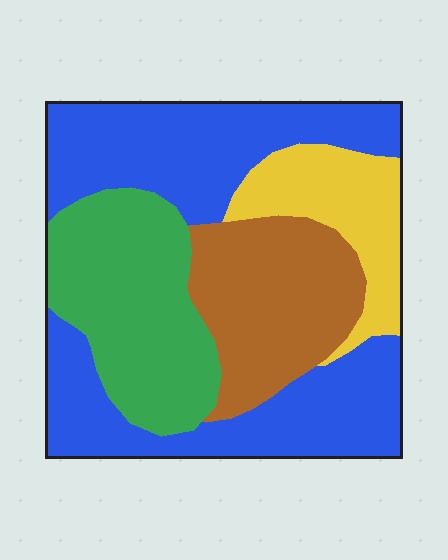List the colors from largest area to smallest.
From largest to smallest: blue, green, brown, yellow.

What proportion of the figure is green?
Green covers 23% of the figure.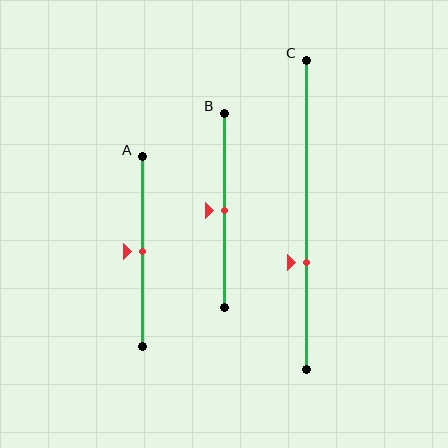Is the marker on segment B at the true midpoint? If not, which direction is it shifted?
Yes, the marker on segment B is at the true midpoint.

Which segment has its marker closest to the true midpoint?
Segment A has its marker closest to the true midpoint.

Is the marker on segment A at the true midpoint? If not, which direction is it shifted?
Yes, the marker on segment A is at the true midpoint.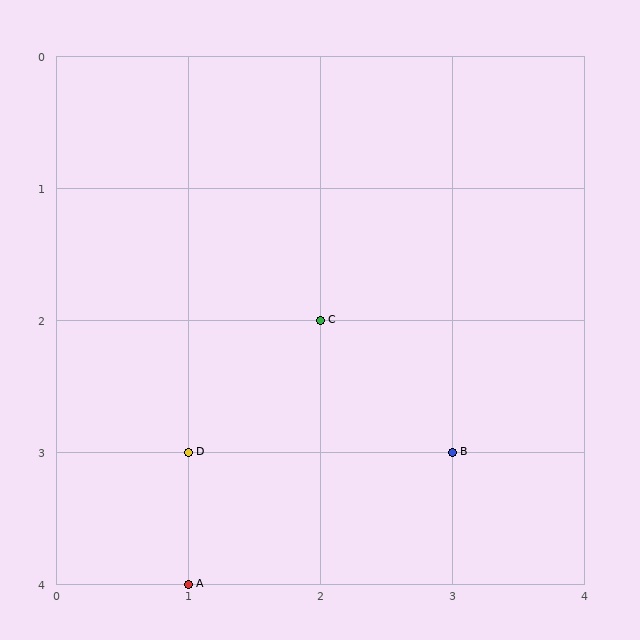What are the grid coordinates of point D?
Point D is at grid coordinates (1, 3).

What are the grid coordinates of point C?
Point C is at grid coordinates (2, 2).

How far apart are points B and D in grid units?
Points B and D are 2 columns apart.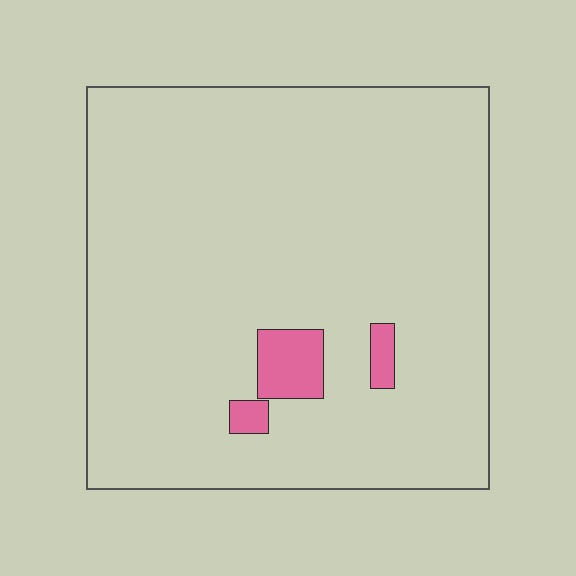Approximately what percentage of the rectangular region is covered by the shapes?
Approximately 5%.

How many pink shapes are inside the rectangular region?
3.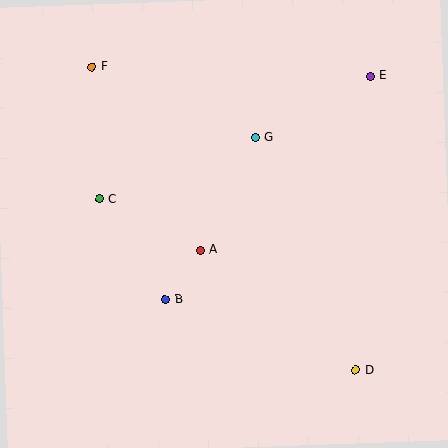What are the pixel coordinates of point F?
Point F is at (92, 67).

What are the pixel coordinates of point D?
Point D is at (356, 370).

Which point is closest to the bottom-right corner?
Point D is closest to the bottom-right corner.